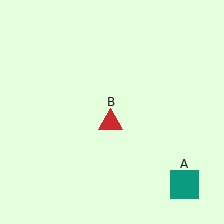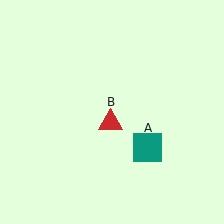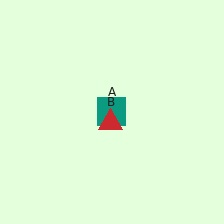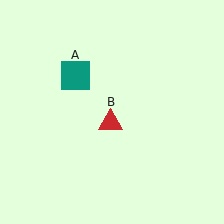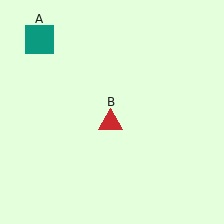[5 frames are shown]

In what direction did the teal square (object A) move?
The teal square (object A) moved up and to the left.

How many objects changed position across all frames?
1 object changed position: teal square (object A).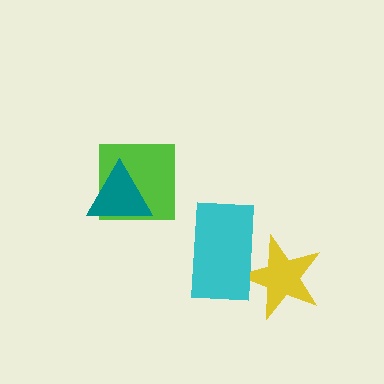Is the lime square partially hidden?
Yes, it is partially covered by another shape.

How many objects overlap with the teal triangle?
1 object overlaps with the teal triangle.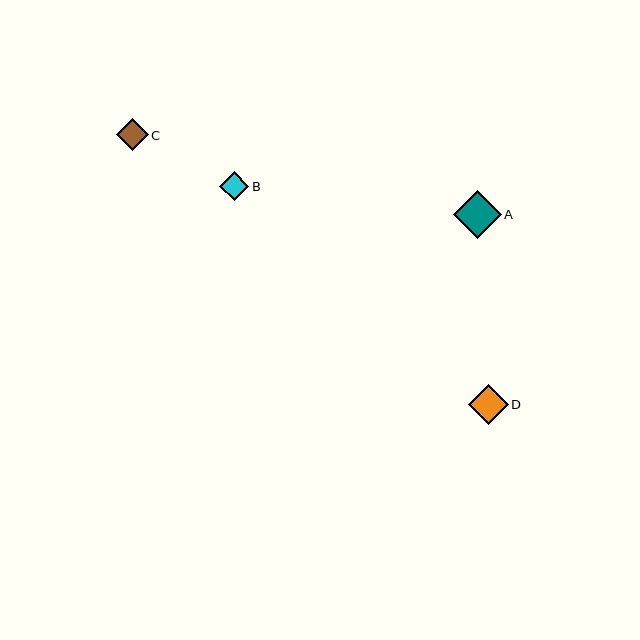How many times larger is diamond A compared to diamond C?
Diamond A is approximately 1.5 times the size of diamond C.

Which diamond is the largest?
Diamond A is the largest with a size of approximately 47 pixels.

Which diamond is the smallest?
Diamond B is the smallest with a size of approximately 29 pixels.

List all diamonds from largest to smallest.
From largest to smallest: A, D, C, B.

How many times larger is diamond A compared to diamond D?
Diamond A is approximately 1.2 times the size of diamond D.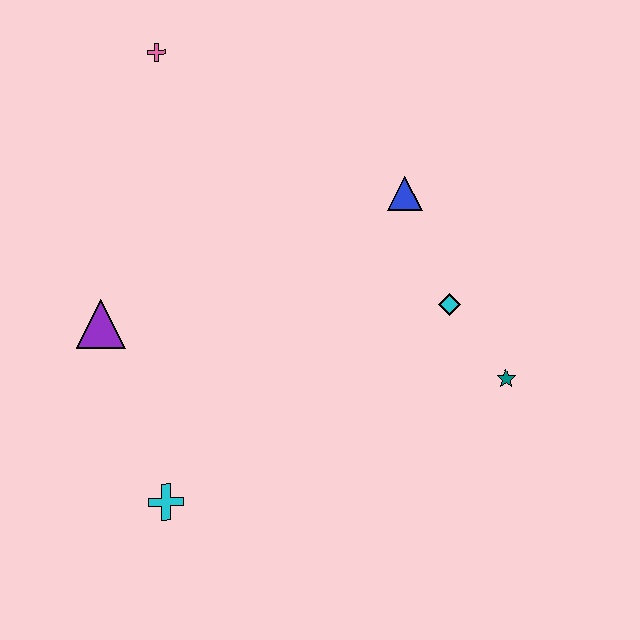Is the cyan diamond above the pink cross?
No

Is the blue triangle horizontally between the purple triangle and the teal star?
Yes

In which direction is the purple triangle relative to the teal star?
The purple triangle is to the left of the teal star.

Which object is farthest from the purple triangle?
The teal star is farthest from the purple triangle.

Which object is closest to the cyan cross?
The purple triangle is closest to the cyan cross.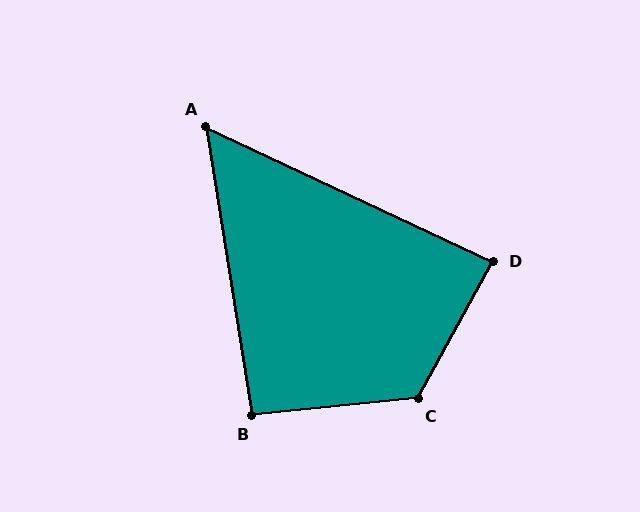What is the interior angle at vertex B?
Approximately 93 degrees (approximately right).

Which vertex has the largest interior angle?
C, at approximately 124 degrees.